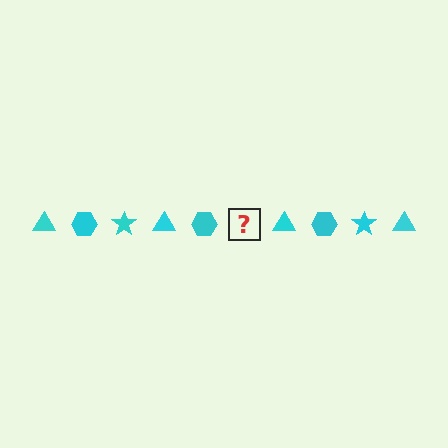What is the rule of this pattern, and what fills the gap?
The rule is that the pattern cycles through triangle, hexagon, star shapes in cyan. The gap should be filled with a cyan star.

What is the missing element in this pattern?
The missing element is a cyan star.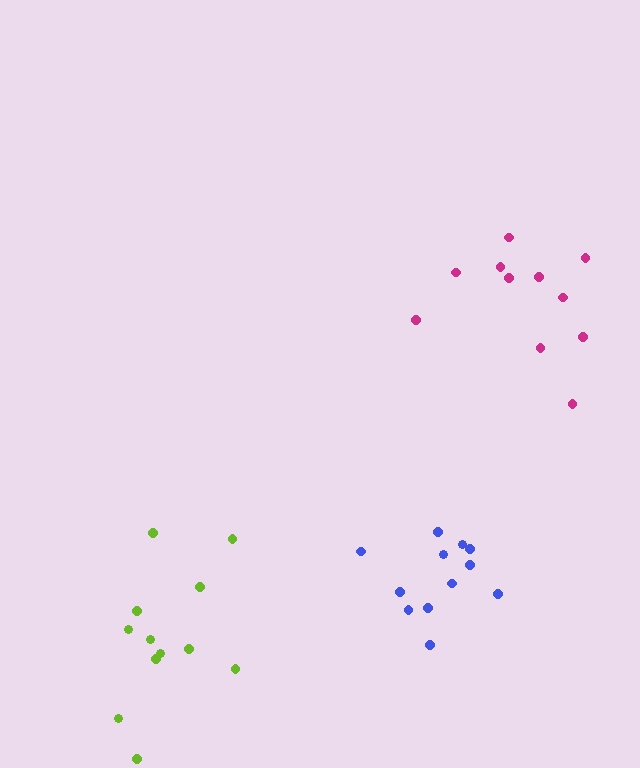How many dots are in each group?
Group 1: 12 dots, Group 2: 11 dots, Group 3: 12 dots (35 total).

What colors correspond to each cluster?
The clusters are colored: blue, magenta, lime.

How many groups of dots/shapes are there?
There are 3 groups.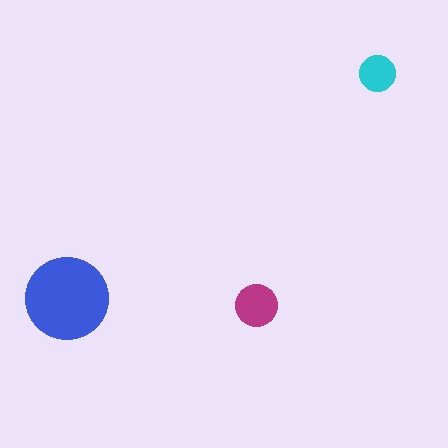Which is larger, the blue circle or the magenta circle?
The blue one.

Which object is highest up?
The cyan circle is topmost.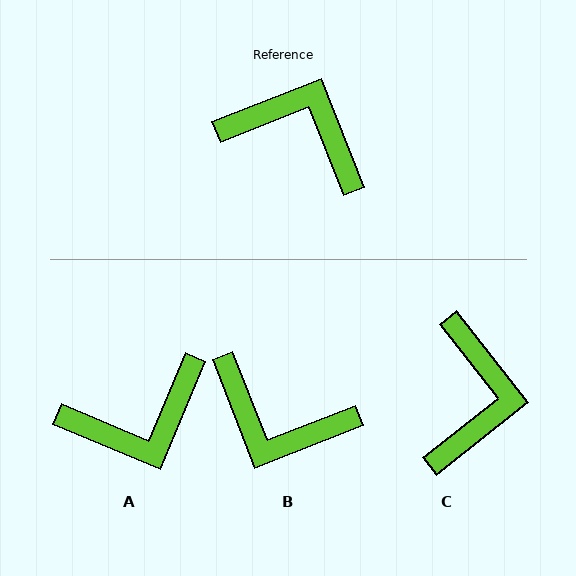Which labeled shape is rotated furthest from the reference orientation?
B, about 180 degrees away.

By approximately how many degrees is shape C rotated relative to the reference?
Approximately 73 degrees clockwise.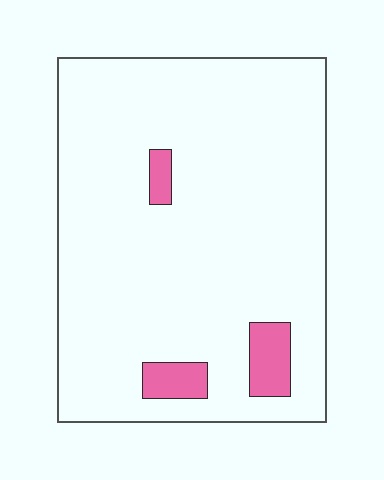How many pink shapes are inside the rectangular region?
3.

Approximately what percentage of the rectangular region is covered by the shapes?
Approximately 5%.